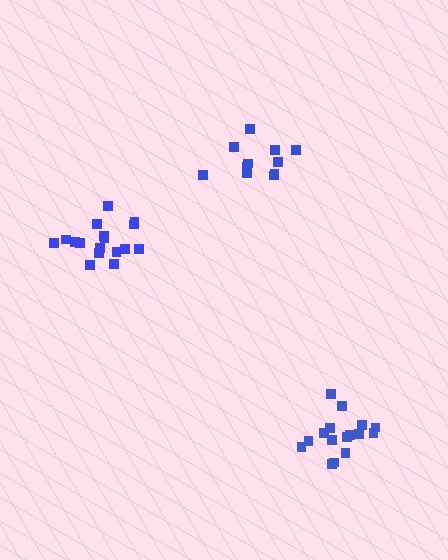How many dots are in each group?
Group 1: 11 dots, Group 2: 16 dots, Group 3: 17 dots (44 total).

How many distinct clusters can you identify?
There are 3 distinct clusters.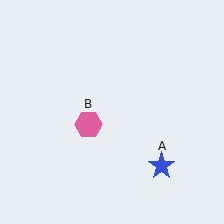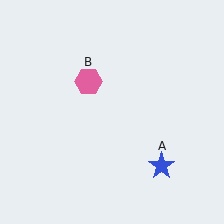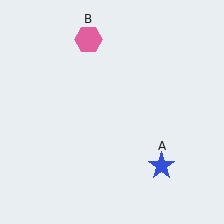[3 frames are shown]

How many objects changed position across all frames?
1 object changed position: pink hexagon (object B).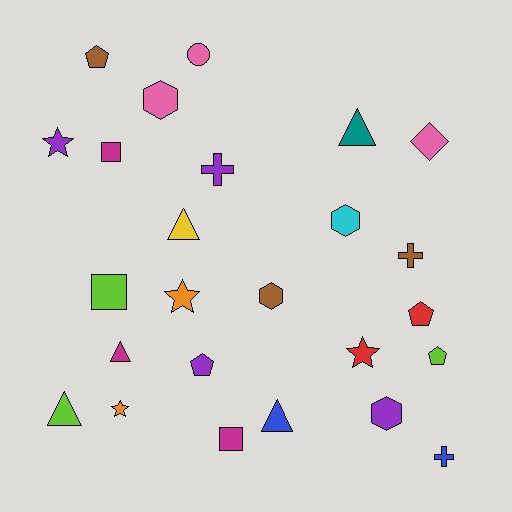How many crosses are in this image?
There are 3 crosses.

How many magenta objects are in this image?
There are 3 magenta objects.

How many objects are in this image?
There are 25 objects.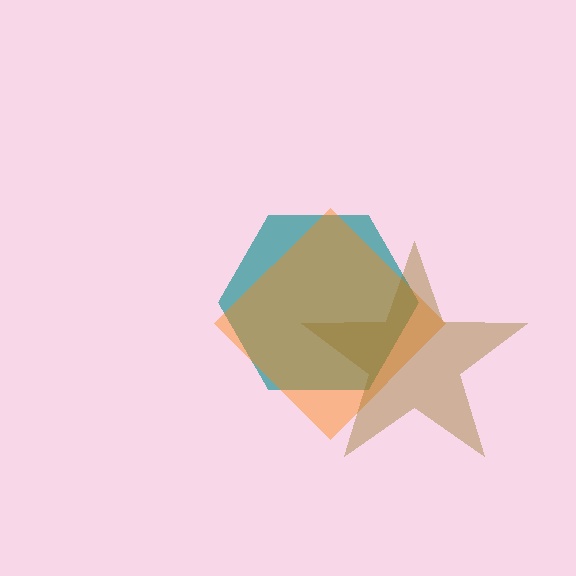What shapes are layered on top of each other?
The layered shapes are: a teal hexagon, an orange diamond, a brown star.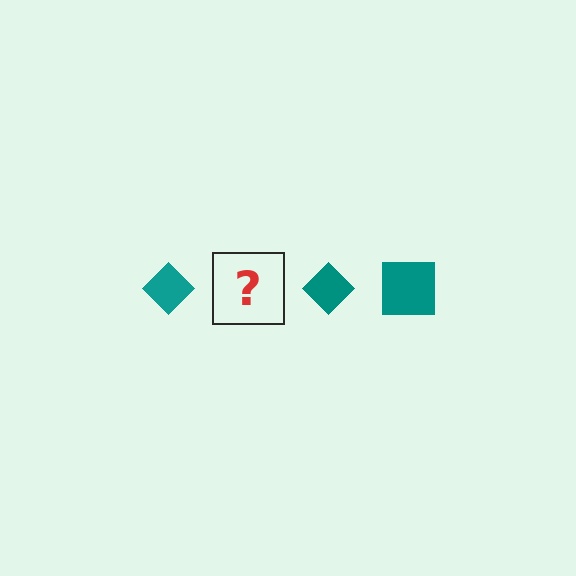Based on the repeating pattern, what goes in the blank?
The blank should be a teal square.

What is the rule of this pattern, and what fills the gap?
The rule is that the pattern cycles through diamond, square shapes in teal. The gap should be filled with a teal square.